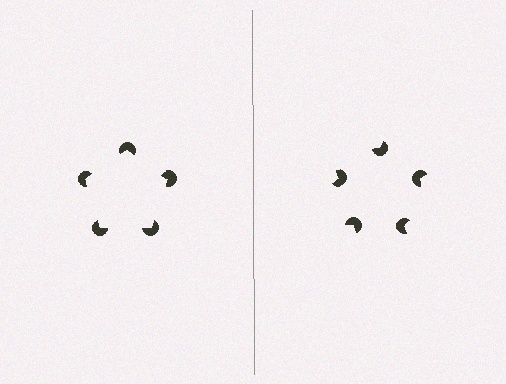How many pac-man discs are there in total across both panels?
10 — 5 on each side.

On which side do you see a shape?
An illusory pentagon appears on the left side. On the right side the wedge cuts are rotated, so no coherent shape forms.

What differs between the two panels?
The pac-man discs are positioned identically on both sides; only the wedge orientations differ. On the left they align to a pentagon; on the right they are misaligned.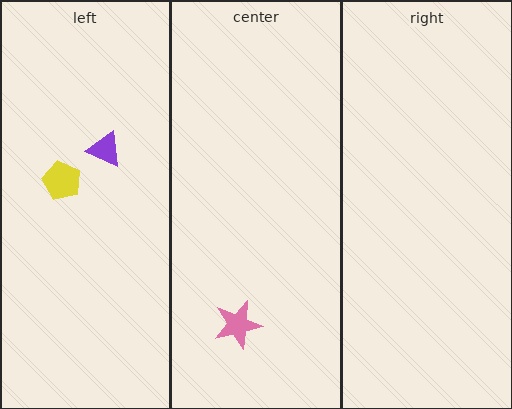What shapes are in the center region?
The pink star.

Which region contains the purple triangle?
The left region.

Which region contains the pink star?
The center region.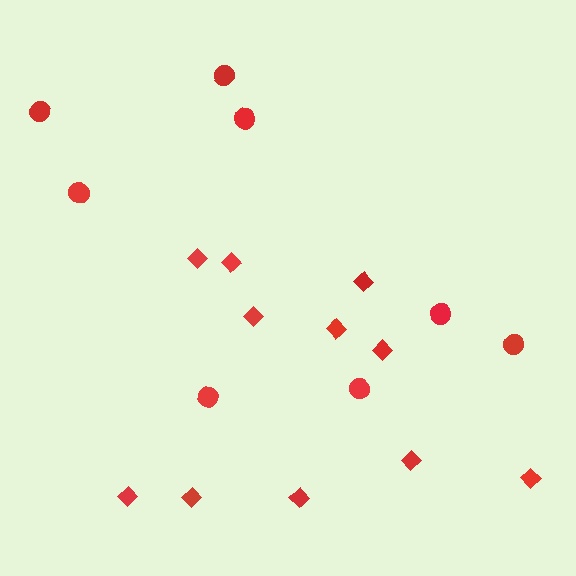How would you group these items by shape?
There are 2 groups: one group of circles (8) and one group of diamonds (11).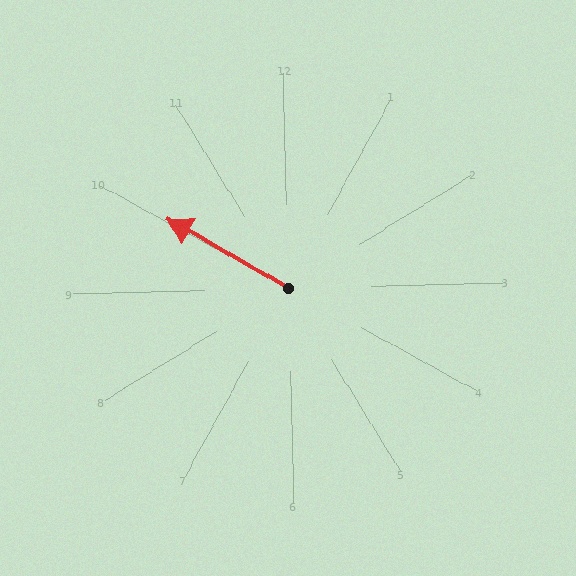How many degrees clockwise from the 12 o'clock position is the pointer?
Approximately 301 degrees.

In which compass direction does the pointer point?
Northwest.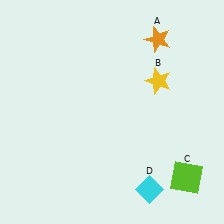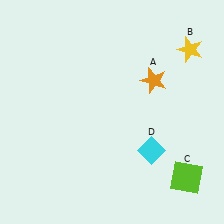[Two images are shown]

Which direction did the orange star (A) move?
The orange star (A) moved down.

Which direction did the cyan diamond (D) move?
The cyan diamond (D) moved up.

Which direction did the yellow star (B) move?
The yellow star (B) moved right.